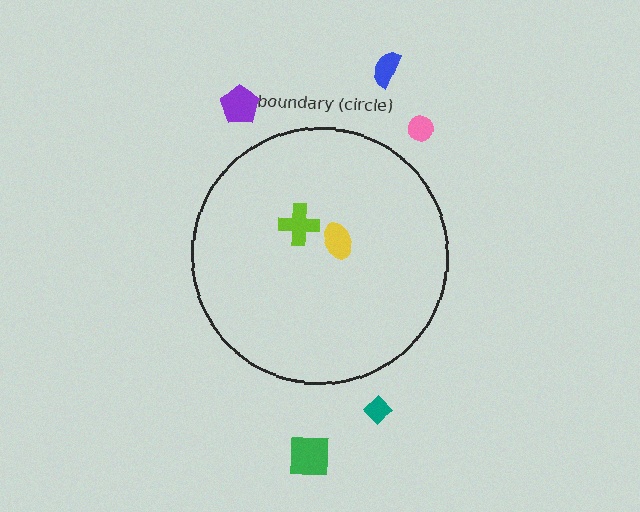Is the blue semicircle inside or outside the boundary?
Outside.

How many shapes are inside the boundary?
2 inside, 5 outside.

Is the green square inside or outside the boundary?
Outside.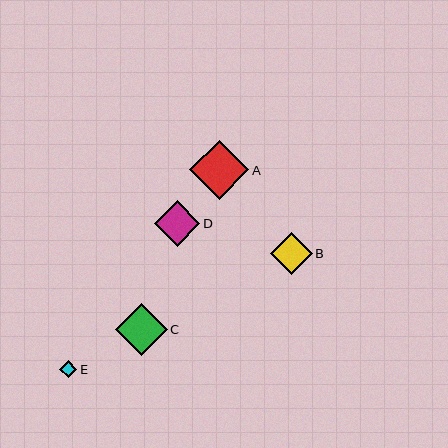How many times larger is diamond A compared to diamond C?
Diamond A is approximately 1.1 times the size of diamond C.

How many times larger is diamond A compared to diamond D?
Diamond A is approximately 1.3 times the size of diamond D.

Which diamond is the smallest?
Diamond E is the smallest with a size of approximately 17 pixels.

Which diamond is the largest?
Diamond A is the largest with a size of approximately 59 pixels.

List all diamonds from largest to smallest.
From largest to smallest: A, C, D, B, E.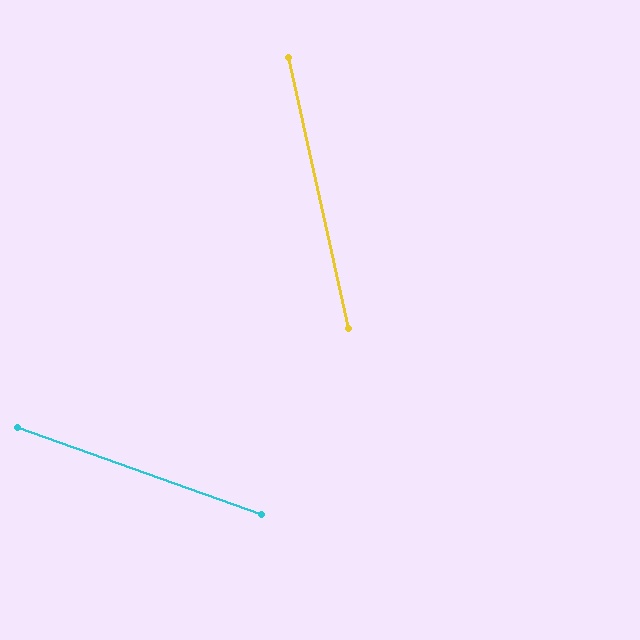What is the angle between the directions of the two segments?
Approximately 58 degrees.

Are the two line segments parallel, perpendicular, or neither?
Neither parallel nor perpendicular — they differ by about 58°.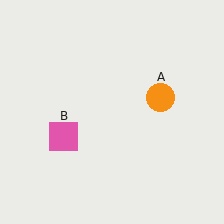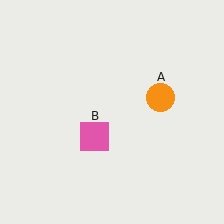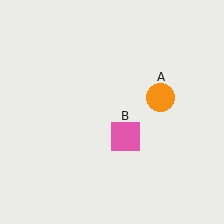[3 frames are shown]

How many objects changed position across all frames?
1 object changed position: pink square (object B).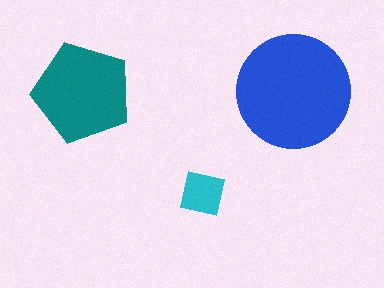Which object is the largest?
The blue circle.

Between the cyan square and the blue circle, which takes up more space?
The blue circle.